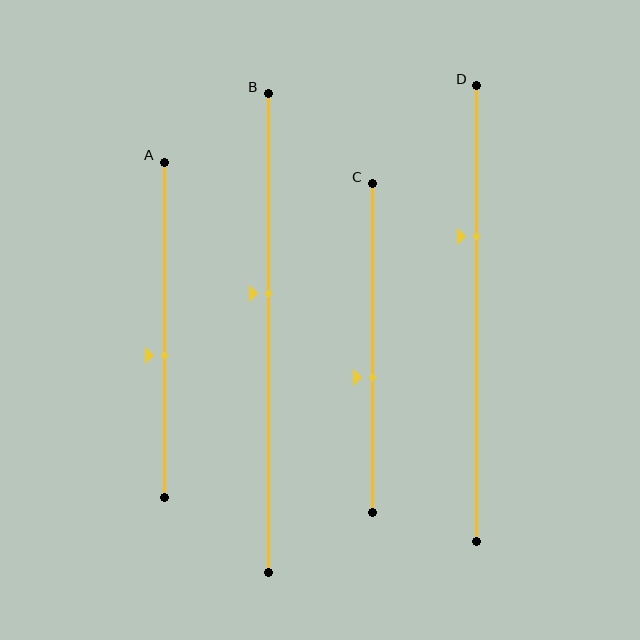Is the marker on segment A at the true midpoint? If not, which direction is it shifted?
No, the marker on segment A is shifted downward by about 8% of the segment length.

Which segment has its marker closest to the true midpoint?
Segment A has its marker closest to the true midpoint.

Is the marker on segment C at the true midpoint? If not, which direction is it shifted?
No, the marker on segment C is shifted downward by about 9% of the segment length.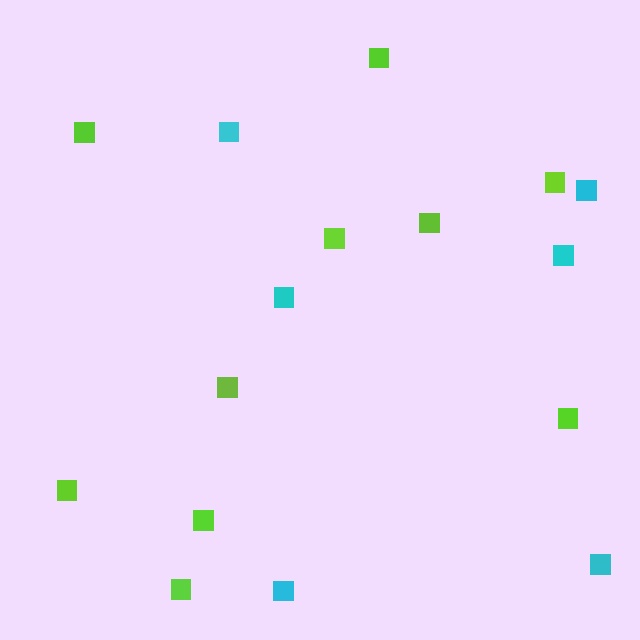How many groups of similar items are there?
There are 2 groups: one group of cyan squares (6) and one group of lime squares (10).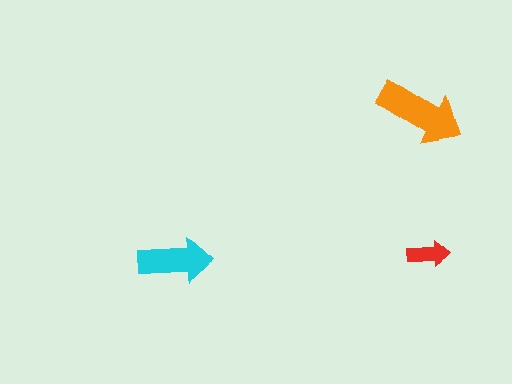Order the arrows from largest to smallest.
the orange one, the cyan one, the red one.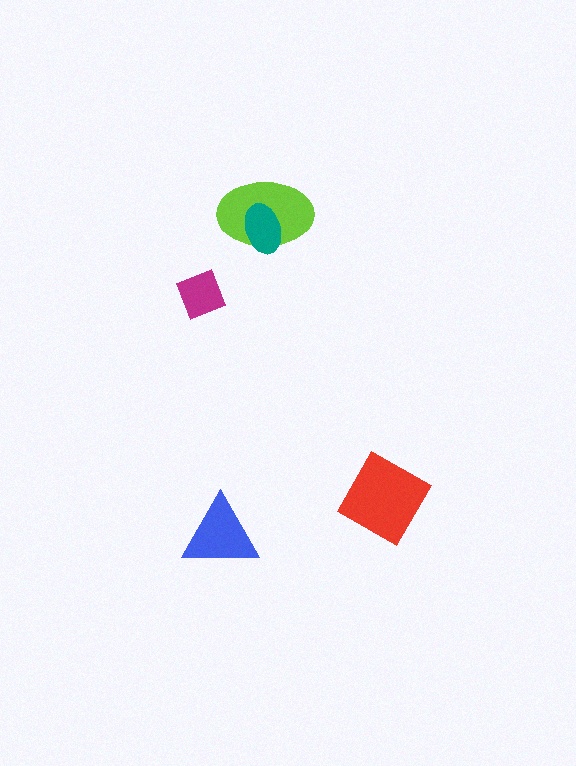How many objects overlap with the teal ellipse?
1 object overlaps with the teal ellipse.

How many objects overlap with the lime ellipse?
1 object overlaps with the lime ellipse.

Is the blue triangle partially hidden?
No, no other shape covers it.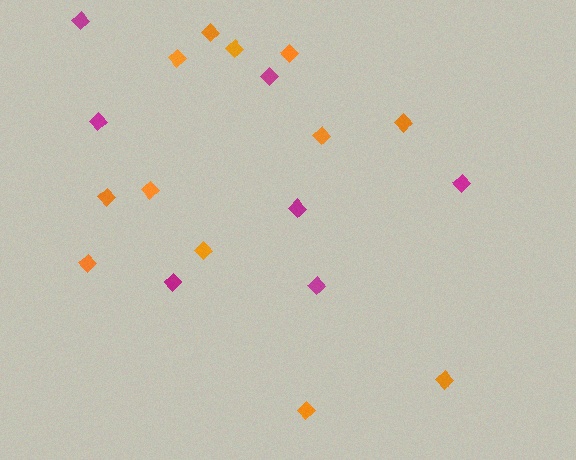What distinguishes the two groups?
There are 2 groups: one group of magenta diamonds (7) and one group of orange diamonds (12).